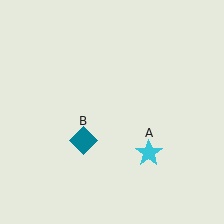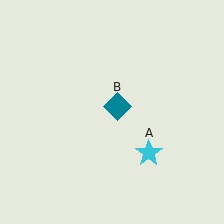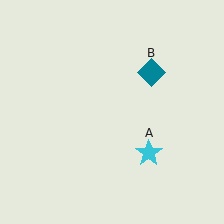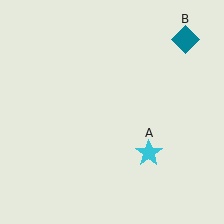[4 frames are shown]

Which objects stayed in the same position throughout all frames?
Cyan star (object A) remained stationary.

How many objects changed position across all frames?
1 object changed position: teal diamond (object B).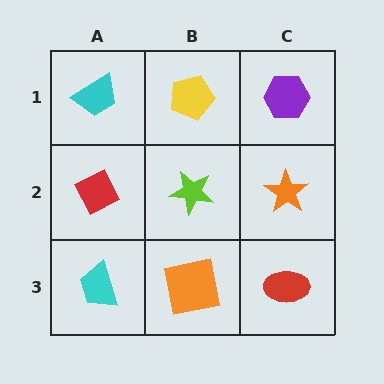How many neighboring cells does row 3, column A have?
2.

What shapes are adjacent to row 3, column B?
A lime star (row 2, column B), a cyan trapezoid (row 3, column A), a red ellipse (row 3, column C).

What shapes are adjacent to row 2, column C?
A purple hexagon (row 1, column C), a red ellipse (row 3, column C), a lime star (row 2, column B).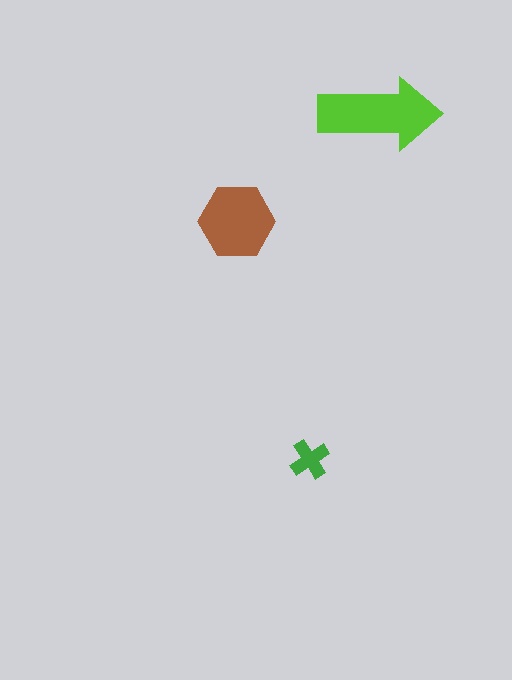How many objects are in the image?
There are 3 objects in the image.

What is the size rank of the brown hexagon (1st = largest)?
2nd.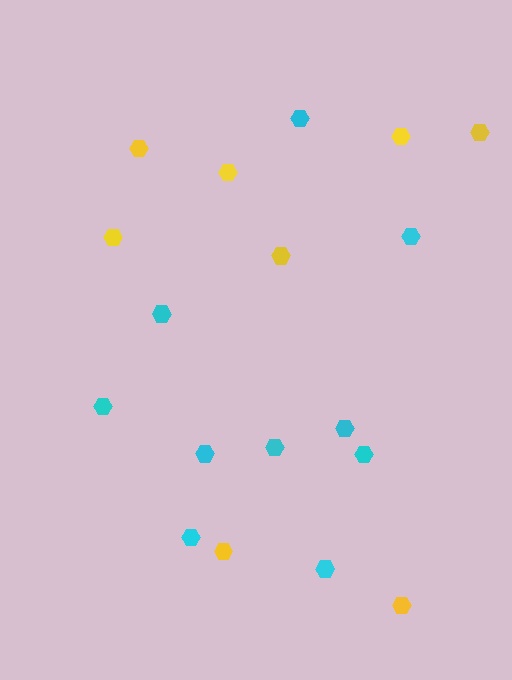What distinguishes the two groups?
There are 2 groups: one group of yellow hexagons (8) and one group of cyan hexagons (10).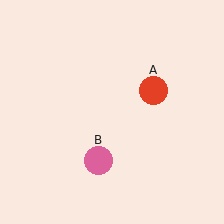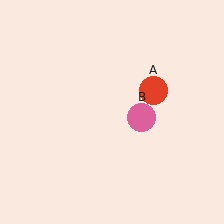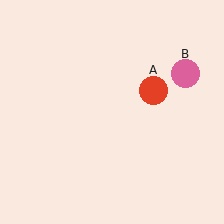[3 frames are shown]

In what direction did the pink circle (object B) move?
The pink circle (object B) moved up and to the right.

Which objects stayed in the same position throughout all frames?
Red circle (object A) remained stationary.